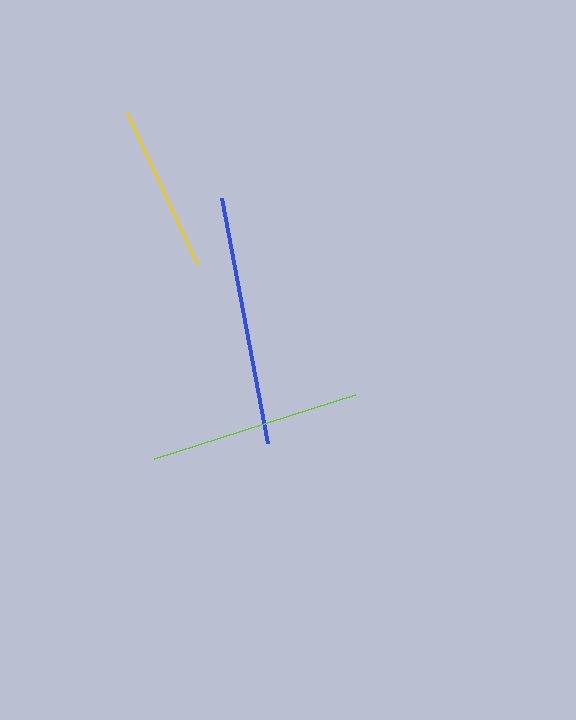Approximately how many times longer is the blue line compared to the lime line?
The blue line is approximately 1.2 times the length of the lime line.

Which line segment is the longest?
The blue line is the longest at approximately 249 pixels.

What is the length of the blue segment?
The blue segment is approximately 249 pixels long.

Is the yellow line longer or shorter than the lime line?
The lime line is longer than the yellow line.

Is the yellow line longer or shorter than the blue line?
The blue line is longer than the yellow line.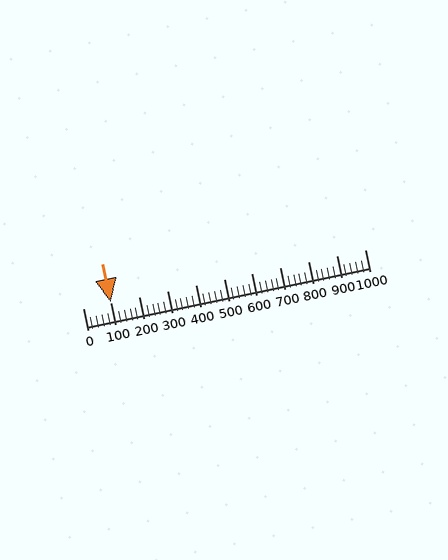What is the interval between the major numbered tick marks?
The major tick marks are spaced 100 units apart.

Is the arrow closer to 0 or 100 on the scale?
The arrow is closer to 100.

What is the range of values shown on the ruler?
The ruler shows values from 0 to 1000.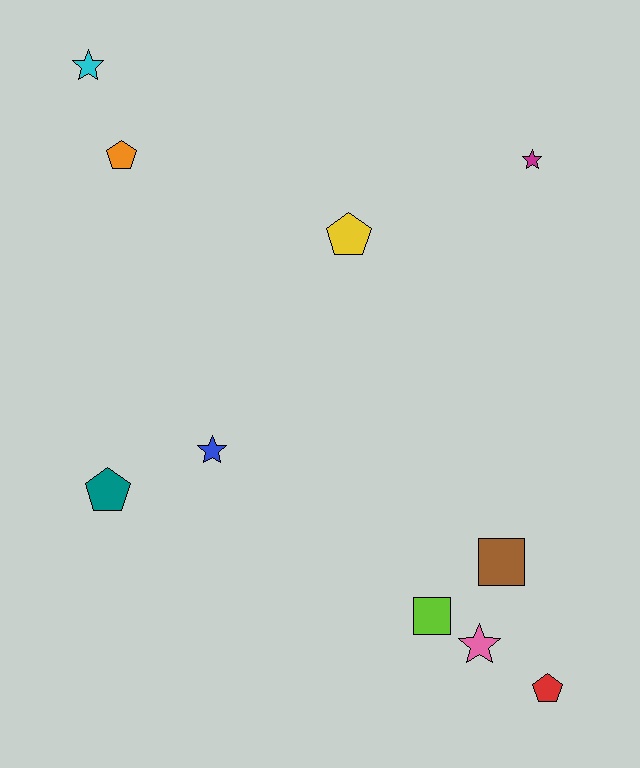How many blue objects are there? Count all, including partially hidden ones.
There is 1 blue object.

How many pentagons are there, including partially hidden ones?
There are 4 pentagons.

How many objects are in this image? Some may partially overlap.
There are 10 objects.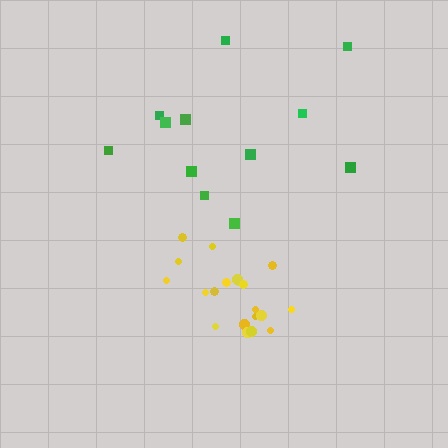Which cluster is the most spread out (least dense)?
Green.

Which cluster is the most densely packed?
Yellow.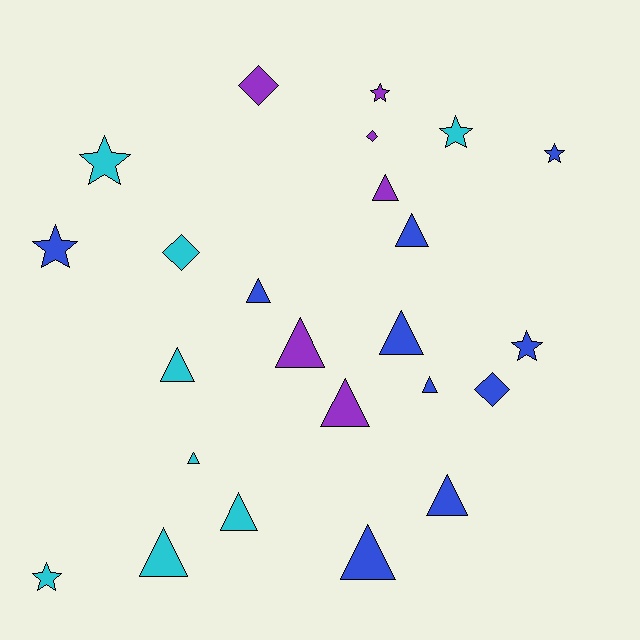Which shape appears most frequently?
Triangle, with 13 objects.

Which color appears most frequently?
Blue, with 10 objects.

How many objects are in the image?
There are 24 objects.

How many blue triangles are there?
There are 6 blue triangles.